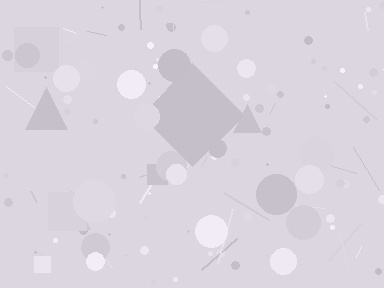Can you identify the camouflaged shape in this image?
The camouflaged shape is a diamond.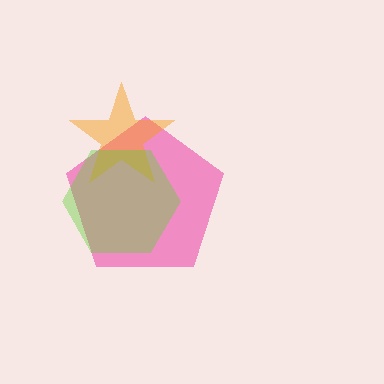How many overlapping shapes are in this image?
There are 3 overlapping shapes in the image.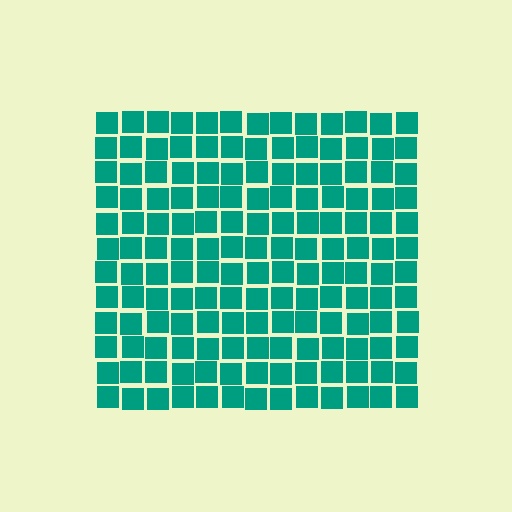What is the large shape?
The large shape is a square.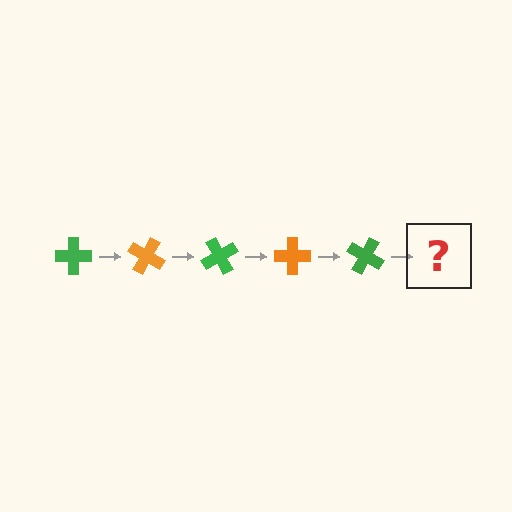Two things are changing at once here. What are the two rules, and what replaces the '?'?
The two rules are that it rotates 30 degrees each step and the color cycles through green and orange. The '?' should be an orange cross, rotated 150 degrees from the start.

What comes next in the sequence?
The next element should be an orange cross, rotated 150 degrees from the start.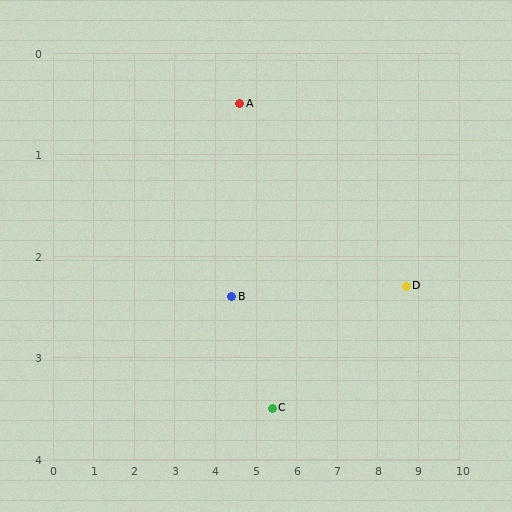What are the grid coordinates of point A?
Point A is at approximately (4.6, 0.5).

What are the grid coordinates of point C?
Point C is at approximately (5.4, 3.5).